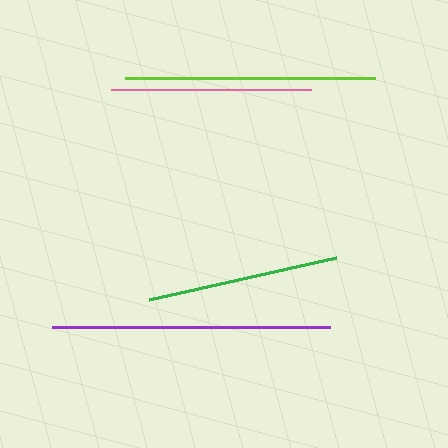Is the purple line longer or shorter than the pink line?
The purple line is longer than the pink line.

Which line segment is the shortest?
The green line is the shortest at approximately 192 pixels.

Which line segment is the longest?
The purple line is the longest at approximately 278 pixels.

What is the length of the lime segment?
The lime segment is approximately 250 pixels long.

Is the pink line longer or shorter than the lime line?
The lime line is longer than the pink line.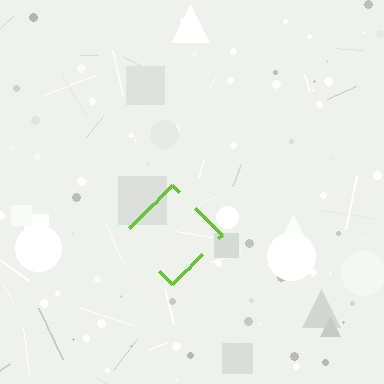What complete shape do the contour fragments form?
The contour fragments form a diamond.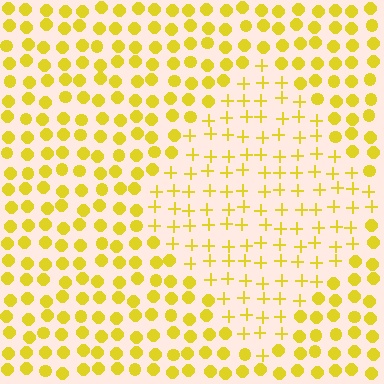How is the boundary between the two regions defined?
The boundary is defined by a change in element shape: plus signs inside vs. circles outside. All elements share the same color and spacing.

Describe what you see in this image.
The image is filled with small yellow elements arranged in a uniform grid. A diamond-shaped region contains plus signs, while the surrounding area contains circles. The boundary is defined purely by the change in element shape.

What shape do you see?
I see a diamond.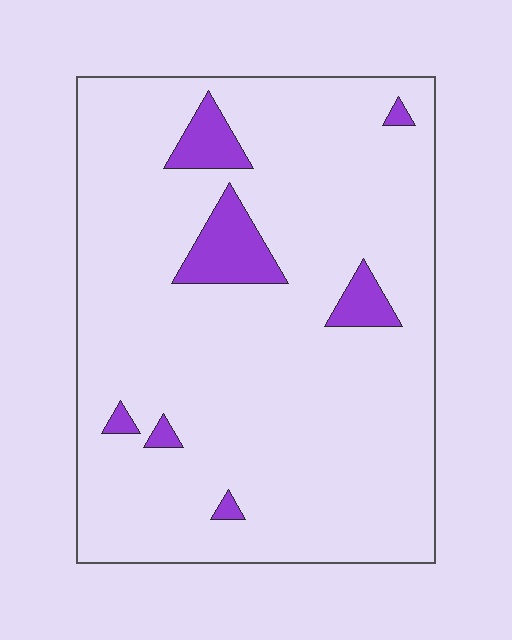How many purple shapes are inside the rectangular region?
7.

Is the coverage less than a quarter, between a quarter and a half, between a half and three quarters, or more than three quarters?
Less than a quarter.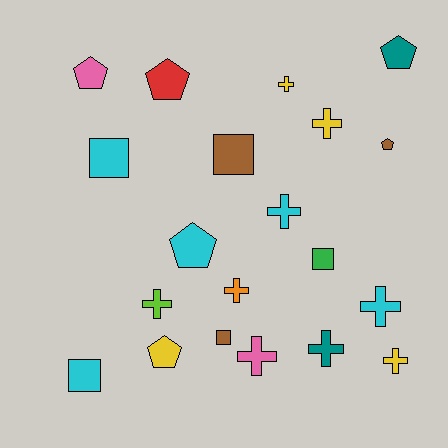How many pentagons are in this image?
There are 6 pentagons.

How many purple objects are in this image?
There are no purple objects.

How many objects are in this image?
There are 20 objects.